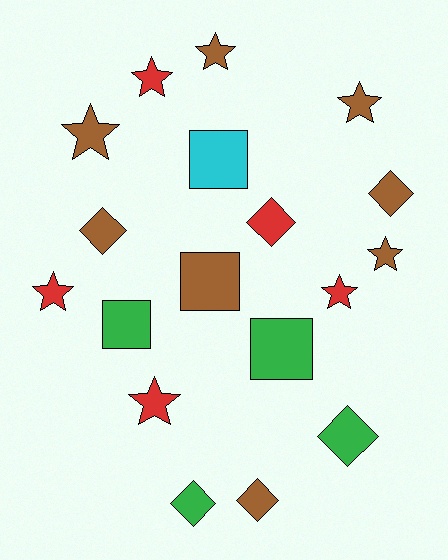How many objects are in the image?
There are 18 objects.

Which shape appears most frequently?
Star, with 8 objects.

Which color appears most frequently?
Brown, with 8 objects.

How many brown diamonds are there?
There are 3 brown diamonds.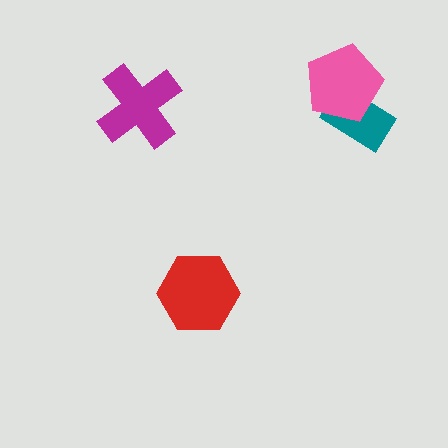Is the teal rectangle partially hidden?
Yes, it is partially covered by another shape.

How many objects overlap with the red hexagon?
0 objects overlap with the red hexagon.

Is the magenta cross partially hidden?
No, no other shape covers it.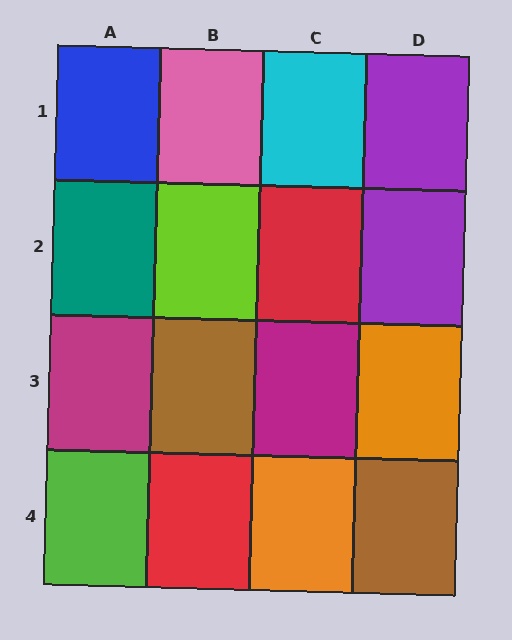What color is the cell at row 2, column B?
Lime.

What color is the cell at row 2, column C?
Red.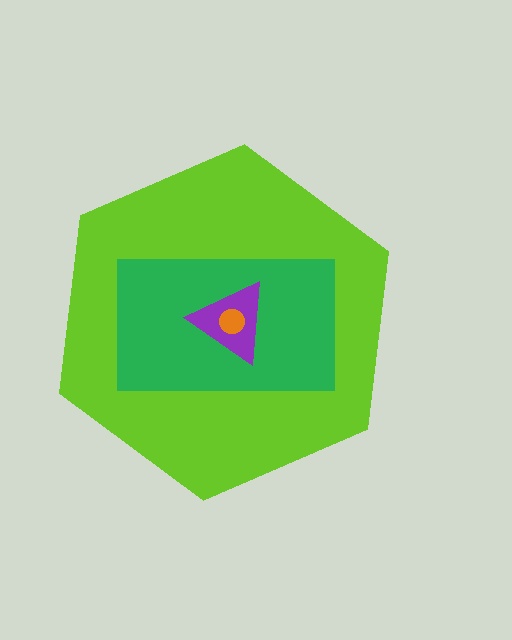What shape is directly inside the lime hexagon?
The green rectangle.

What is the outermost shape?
The lime hexagon.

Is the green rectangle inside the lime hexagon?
Yes.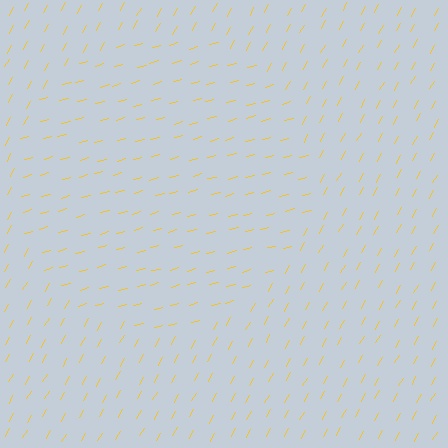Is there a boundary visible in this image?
Yes, there is a texture boundary formed by a change in line orientation.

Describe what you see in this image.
The image is filled with small yellow line segments. A circle region in the image has lines oriented differently from the surrounding lines, creating a visible texture boundary.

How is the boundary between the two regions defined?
The boundary is defined purely by a change in line orientation (approximately 45 degrees difference). All lines are the same color and thickness.